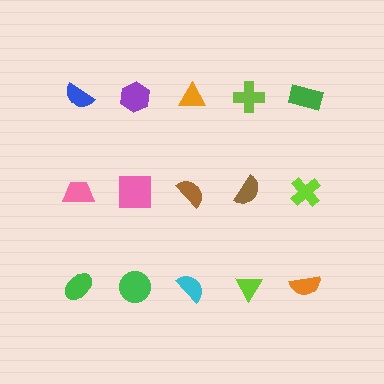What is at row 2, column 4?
A brown semicircle.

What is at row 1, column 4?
A lime cross.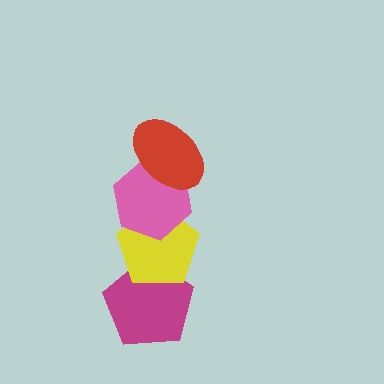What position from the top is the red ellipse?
The red ellipse is 1st from the top.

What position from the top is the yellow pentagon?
The yellow pentagon is 3rd from the top.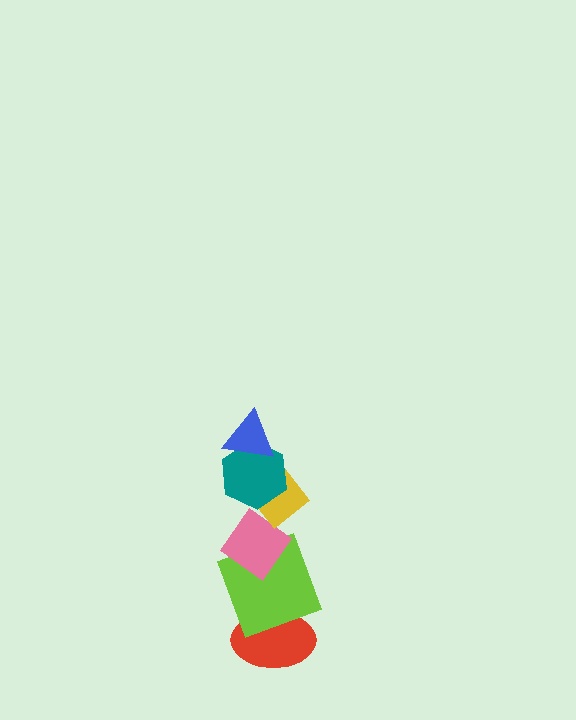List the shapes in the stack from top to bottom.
From top to bottom: the blue triangle, the teal hexagon, the yellow rectangle, the pink diamond, the lime square, the red ellipse.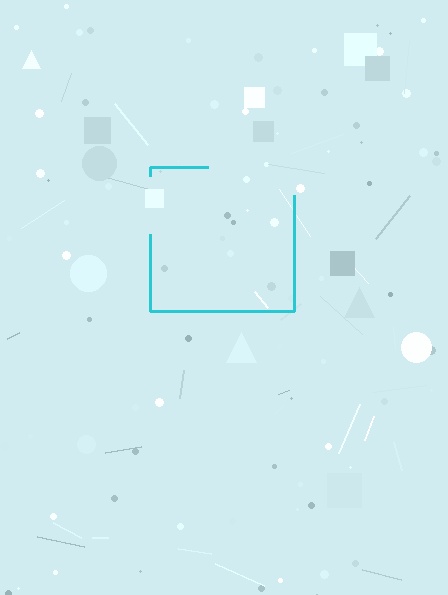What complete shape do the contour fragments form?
The contour fragments form a square.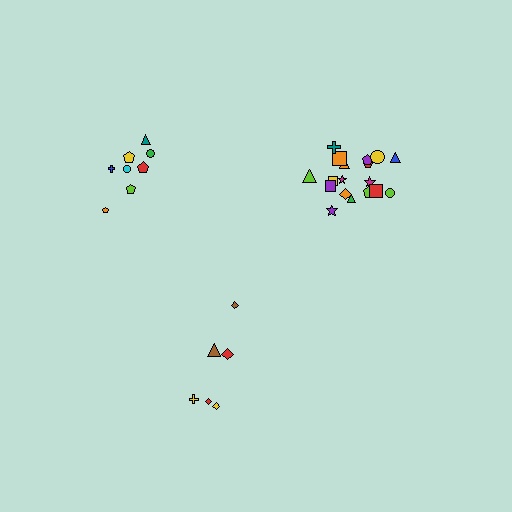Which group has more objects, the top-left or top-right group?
The top-right group.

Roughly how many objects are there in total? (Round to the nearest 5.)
Roughly 30 objects in total.